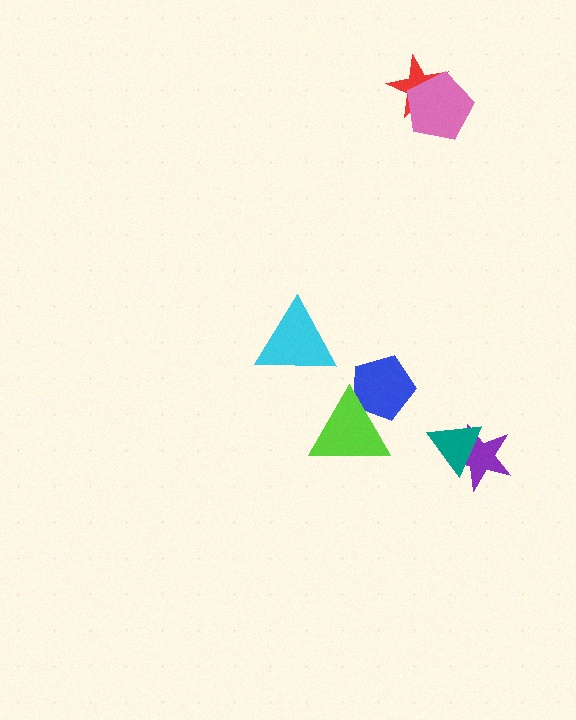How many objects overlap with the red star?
1 object overlaps with the red star.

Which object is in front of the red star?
The pink pentagon is in front of the red star.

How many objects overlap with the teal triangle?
1 object overlaps with the teal triangle.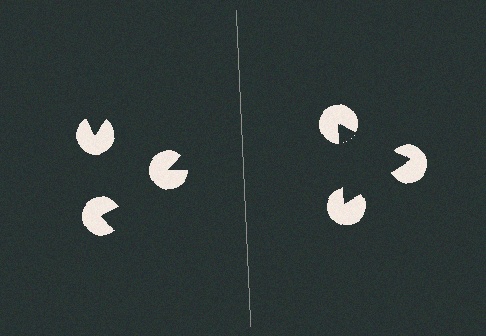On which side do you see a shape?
An illusory triangle appears on the right side. On the left side the wedge cuts are rotated, so no coherent shape forms.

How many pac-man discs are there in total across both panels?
6 — 3 on each side.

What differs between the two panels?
The pac-man discs are positioned identically on both sides; only the wedge orientations differ. On the right they align to a triangle; on the left they are misaligned.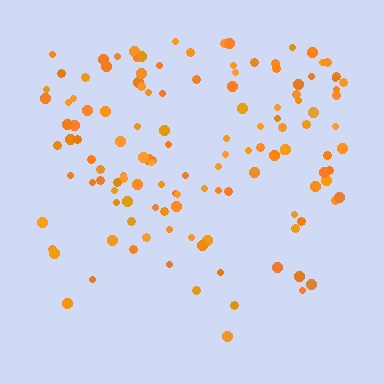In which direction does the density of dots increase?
From bottom to top, with the top side densest.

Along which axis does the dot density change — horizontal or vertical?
Vertical.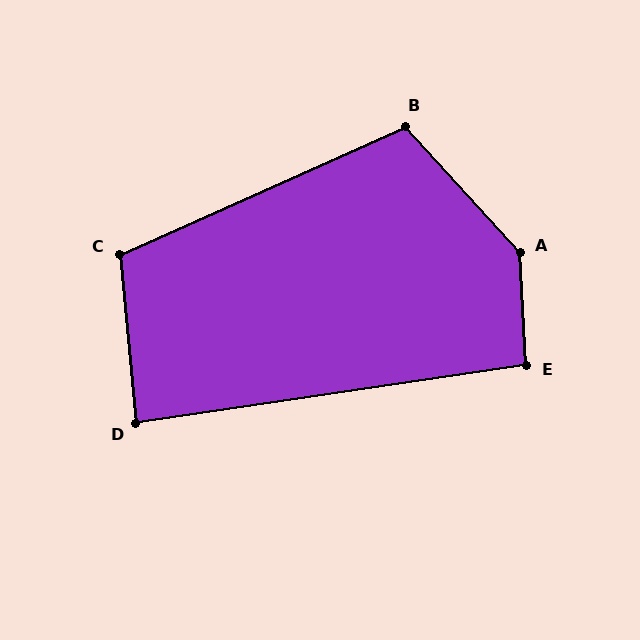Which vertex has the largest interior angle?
A, at approximately 141 degrees.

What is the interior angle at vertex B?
Approximately 108 degrees (obtuse).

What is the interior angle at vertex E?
Approximately 95 degrees (obtuse).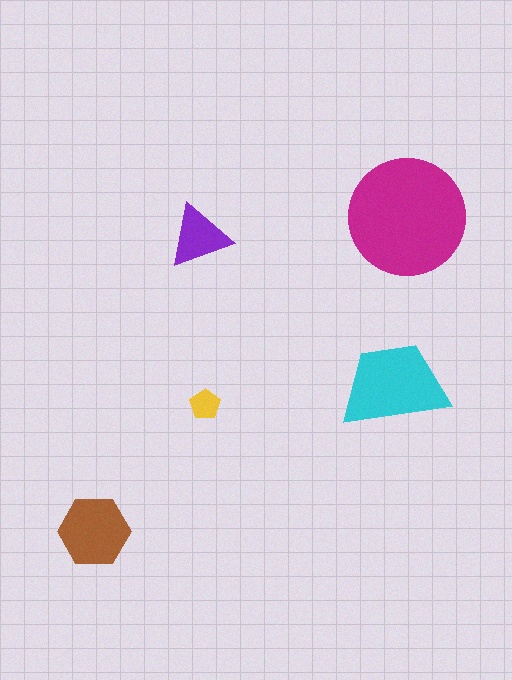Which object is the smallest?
The yellow pentagon.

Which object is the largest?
The magenta circle.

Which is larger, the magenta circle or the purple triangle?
The magenta circle.